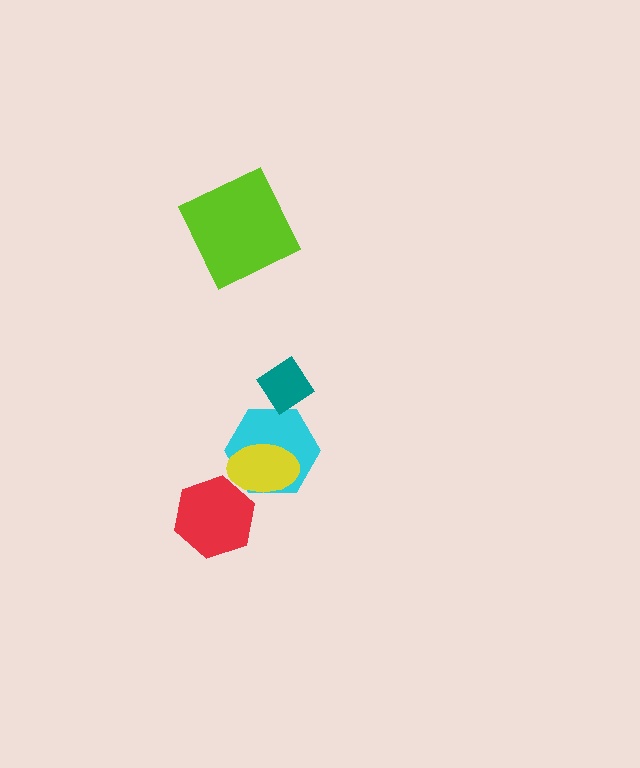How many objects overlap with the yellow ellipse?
2 objects overlap with the yellow ellipse.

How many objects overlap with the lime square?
0 objects overlap with the lime square.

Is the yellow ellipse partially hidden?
Yes, it is partially covered by another shape.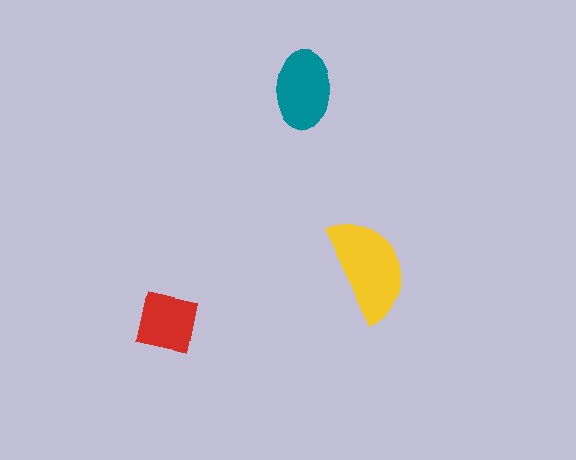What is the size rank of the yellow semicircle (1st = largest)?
1st.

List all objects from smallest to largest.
The red square, the teal ellipse, the yellow semicircle.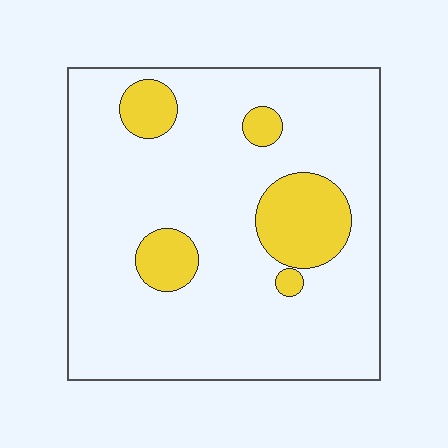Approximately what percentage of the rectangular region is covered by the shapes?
Approximately 15%.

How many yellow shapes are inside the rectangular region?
5.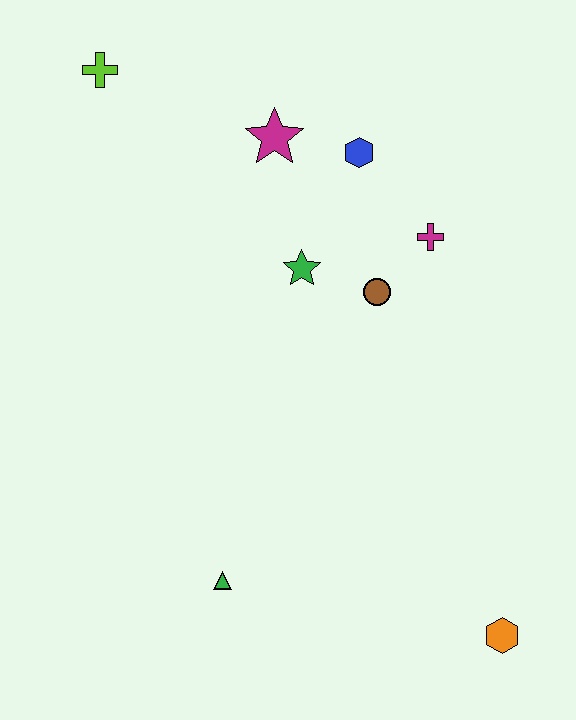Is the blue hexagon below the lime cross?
Yes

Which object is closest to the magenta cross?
The brown circle is closest to the magenta cross.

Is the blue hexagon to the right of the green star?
Yes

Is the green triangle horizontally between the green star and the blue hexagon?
No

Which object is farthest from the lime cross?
The orange hexagon is farthest from the lime cross.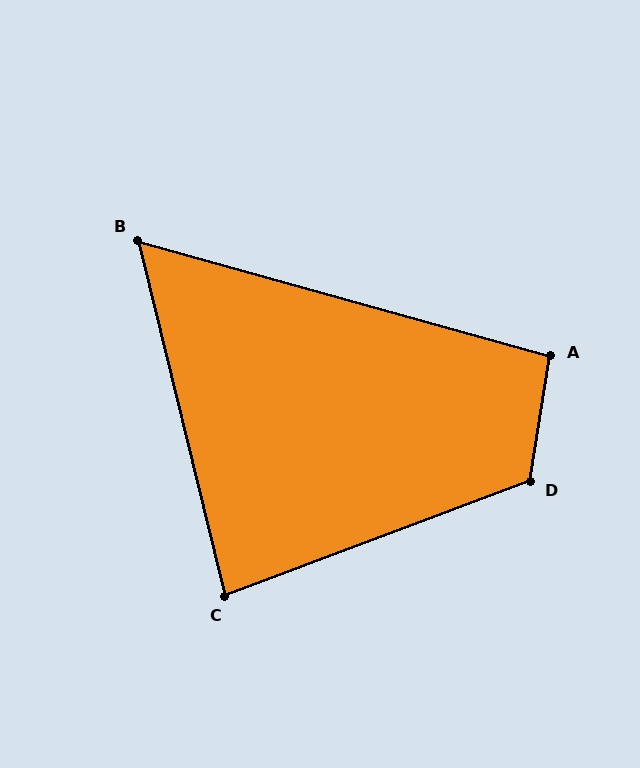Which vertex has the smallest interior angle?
B, at approximately 61 degrees.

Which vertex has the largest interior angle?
D, at approximately 119 degrees.